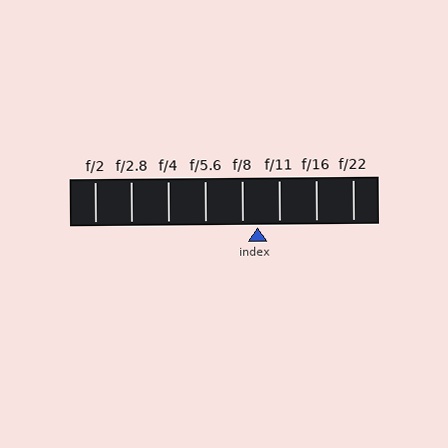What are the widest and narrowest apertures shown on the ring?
The widest aperture shown is f/2 and the narrowest is f/22.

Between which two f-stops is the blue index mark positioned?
The index mark is between f/8 and f/11.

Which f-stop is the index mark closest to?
The index mark is closest to f/8.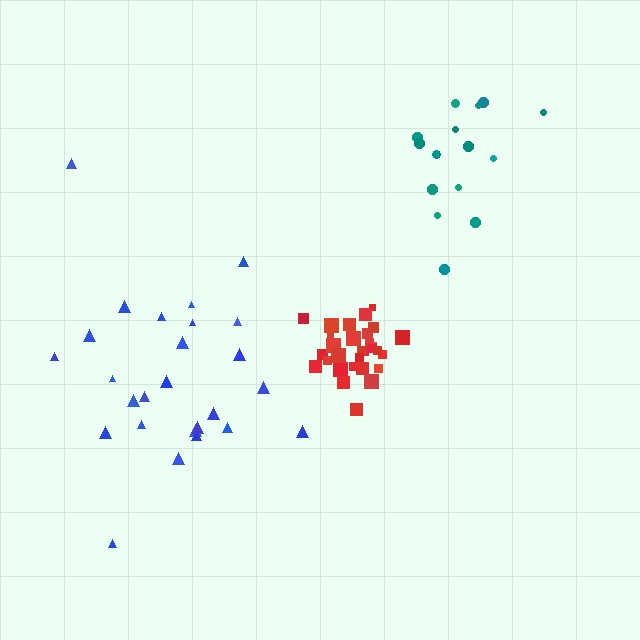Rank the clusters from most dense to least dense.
red, teal, blue.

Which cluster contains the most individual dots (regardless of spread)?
Red (31).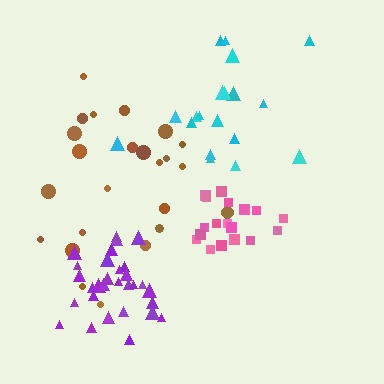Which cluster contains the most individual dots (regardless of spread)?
Purple (32).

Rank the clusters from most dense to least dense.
pink, purple, cyan, brown.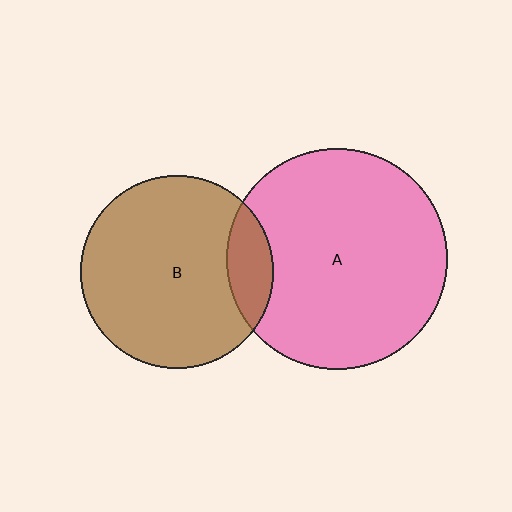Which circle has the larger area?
Circle A (pink).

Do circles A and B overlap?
Yes.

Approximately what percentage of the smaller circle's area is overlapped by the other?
Approximately 15%.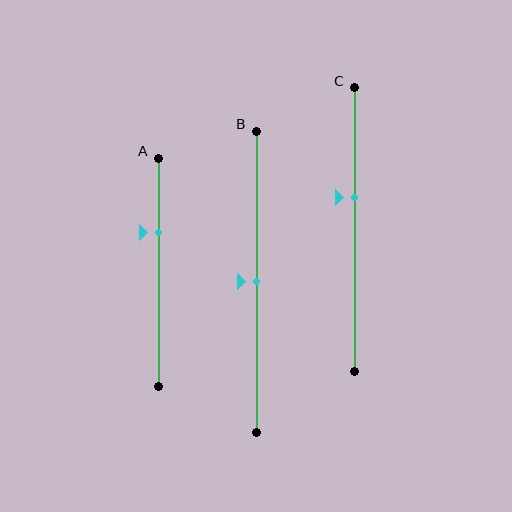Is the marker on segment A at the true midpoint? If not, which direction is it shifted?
No, the marker on segment A is shifted upward by about 17% of the segment length.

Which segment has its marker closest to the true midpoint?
Segment B has its marker closest to the true midpoint.